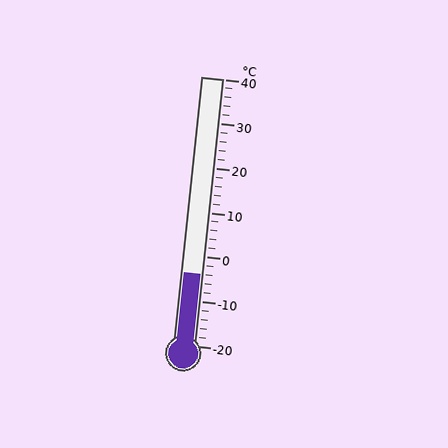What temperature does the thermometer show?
The thermometer shows approximately -4°C.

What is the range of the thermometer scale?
The thermometer scale ranges from -20°C to 40°C.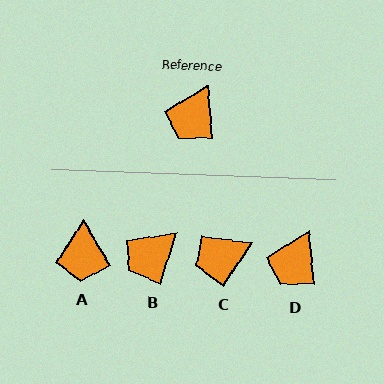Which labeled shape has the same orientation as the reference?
D.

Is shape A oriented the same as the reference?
No, it is off by about 26 degrees.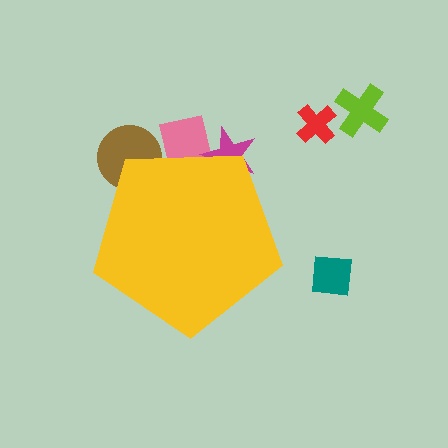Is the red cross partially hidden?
No, the red cross is fully visible.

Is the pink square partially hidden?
Yes, the pink square is partially hidden behind the yellow pentagon.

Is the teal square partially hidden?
No, the teal square is fully visible.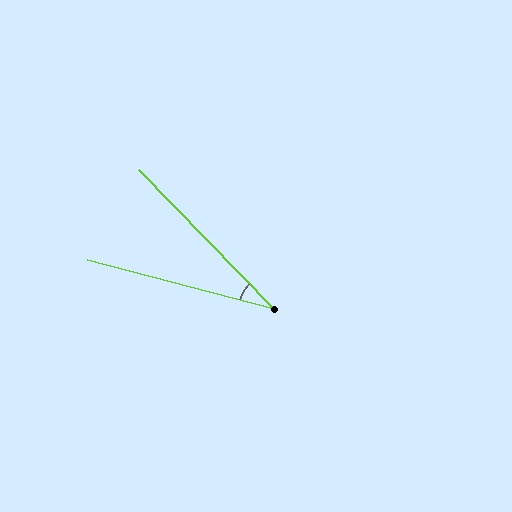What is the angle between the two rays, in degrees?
Approximately 31 degrees.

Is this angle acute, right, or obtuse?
It is acute.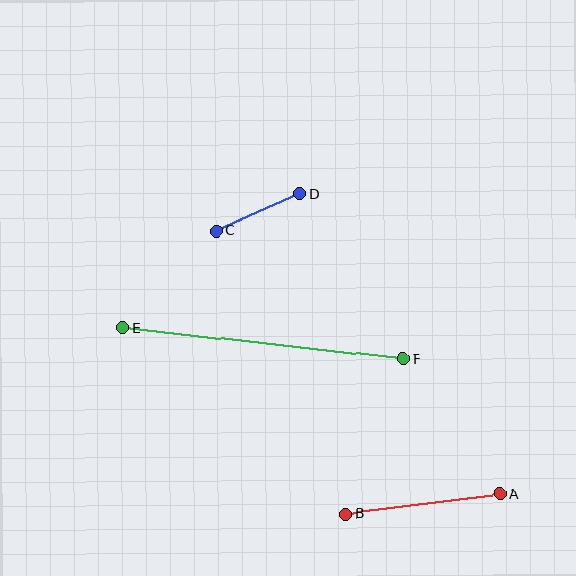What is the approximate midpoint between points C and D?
The midpoint is at approximately (258, 212) pixels.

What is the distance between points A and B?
The distance is approximately 155 pixels.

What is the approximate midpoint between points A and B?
The midpoint is at approximately (423, 504) pixels.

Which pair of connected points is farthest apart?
Points E and F are farthest apart.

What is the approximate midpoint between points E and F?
The midpoint is at approximately (263, 344) pixels.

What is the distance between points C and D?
The distance is approximately 92 pixels.